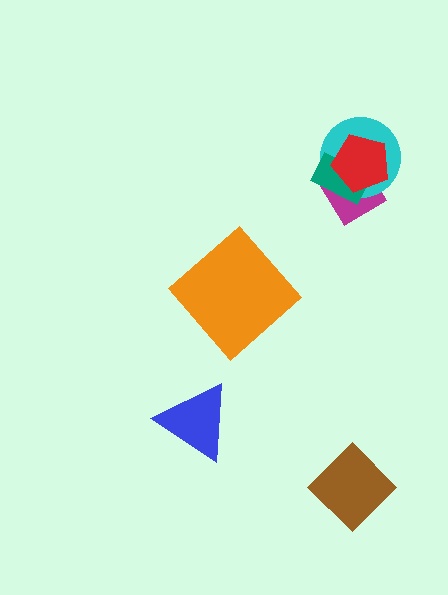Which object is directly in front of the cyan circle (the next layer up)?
The teal rectangle is directly in front of the cyan circle.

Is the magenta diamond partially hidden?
Yes, it is partially covered by another shape.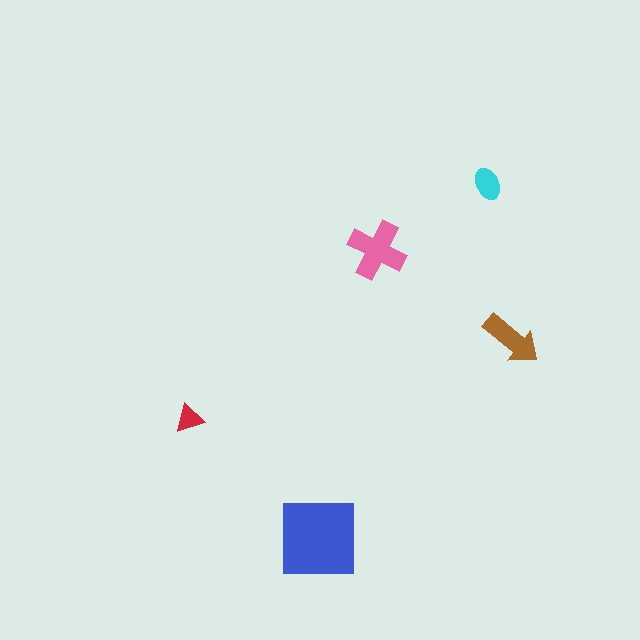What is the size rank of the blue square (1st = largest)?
1st.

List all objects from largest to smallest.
The blue square, the pink cross, the brown arrow, the cyan ellipse, the red triangle.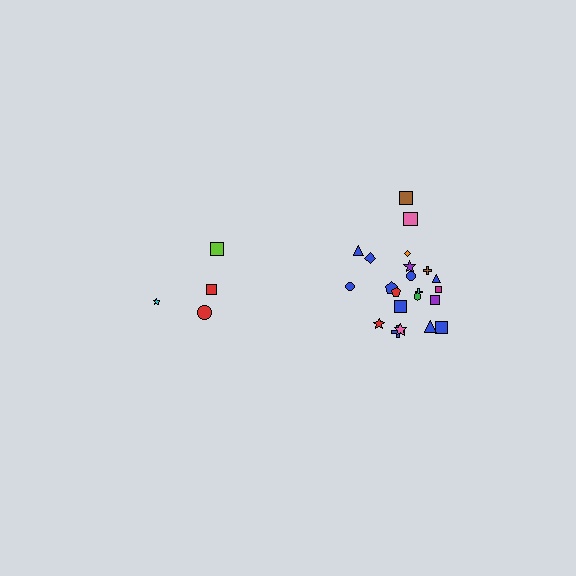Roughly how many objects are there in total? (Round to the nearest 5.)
Roughly 25 objects in total.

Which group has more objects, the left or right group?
The right group.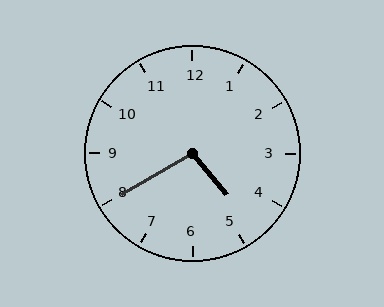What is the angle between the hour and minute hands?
Approximately 100 degrees.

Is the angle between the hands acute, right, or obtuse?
It is obtuse.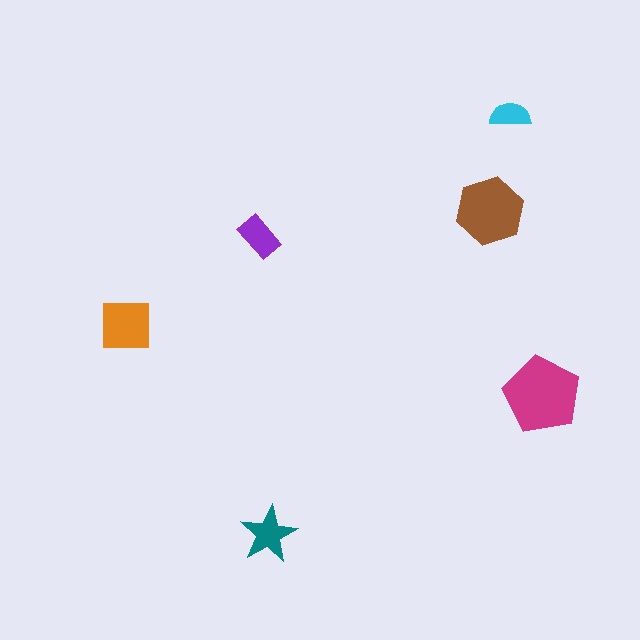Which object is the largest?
The magenta pentagon.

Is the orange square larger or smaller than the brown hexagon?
Smaller.